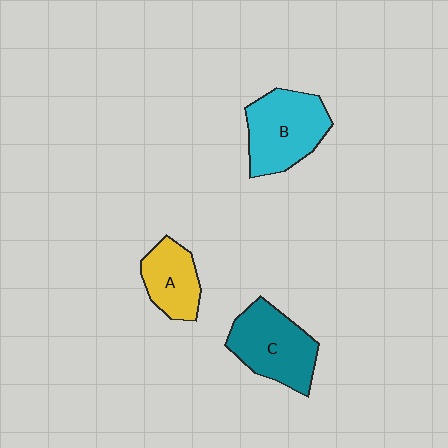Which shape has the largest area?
Shape B (cyan).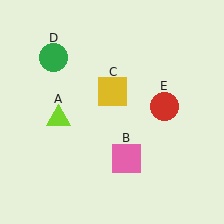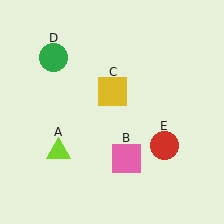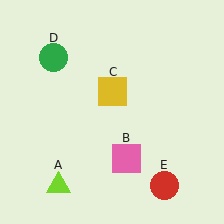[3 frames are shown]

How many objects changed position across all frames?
2 objects changed position: lime triangle (object A), red circle (object E).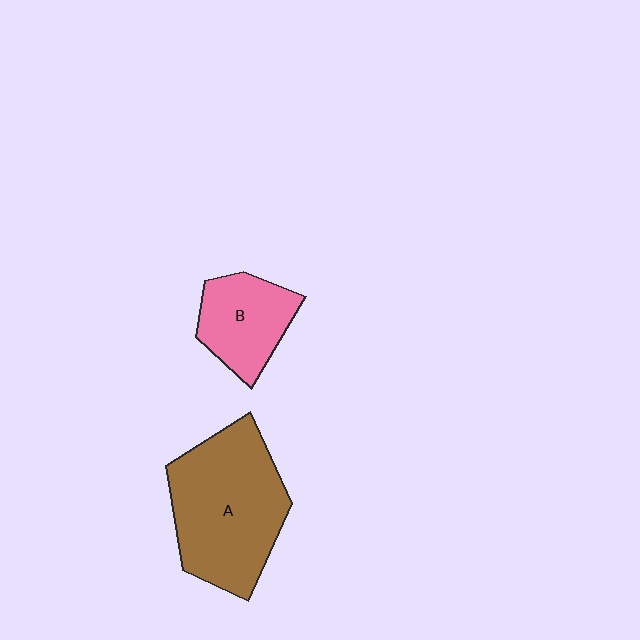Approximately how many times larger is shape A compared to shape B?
Approximately 2.0 times.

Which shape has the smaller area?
Shape B (pink).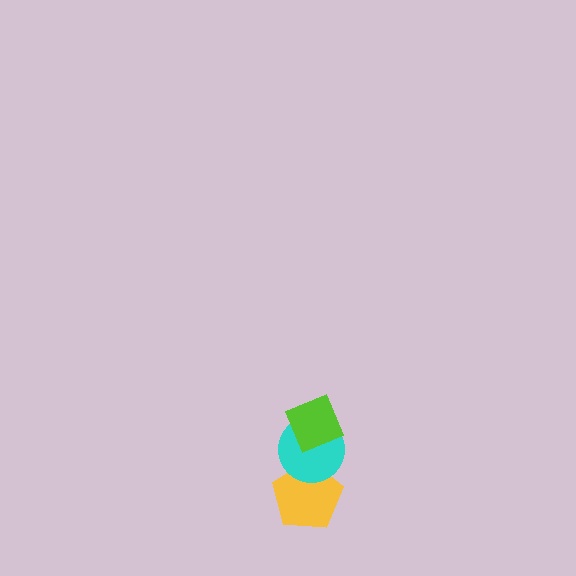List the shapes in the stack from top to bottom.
From top to bottom: the lime diamond, the cyan circle, the yellow pentagon.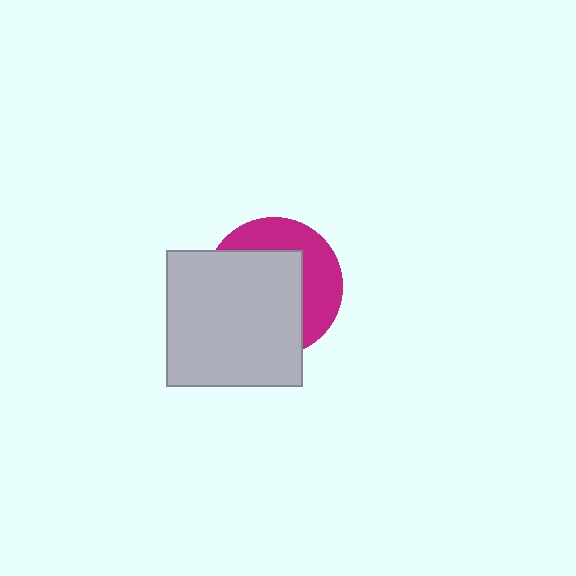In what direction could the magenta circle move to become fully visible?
The magenta circle could move toward the upper-right. That would shift it out from behind the light gray square entirely.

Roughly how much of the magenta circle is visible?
A small part of it is visible (roughly 39%).